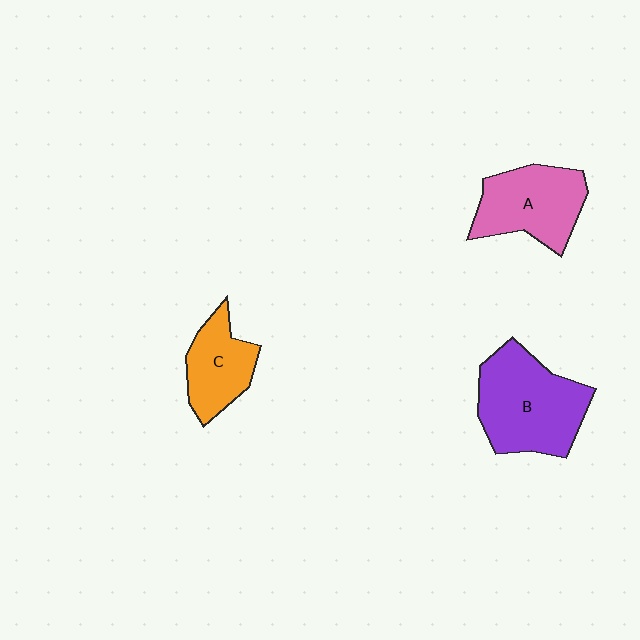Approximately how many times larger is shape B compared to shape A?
Approximately 1.3 times.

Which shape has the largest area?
Shape B (purple).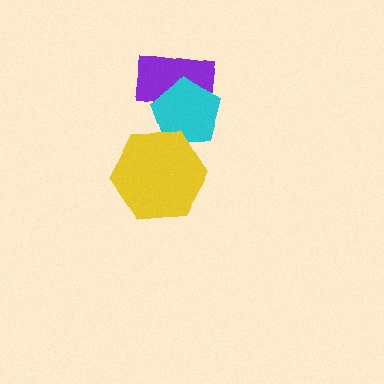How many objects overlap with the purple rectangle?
1 object overlaps with the purple rectangle.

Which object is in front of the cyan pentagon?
The yellow hexagon is in front of the cyan pentagon.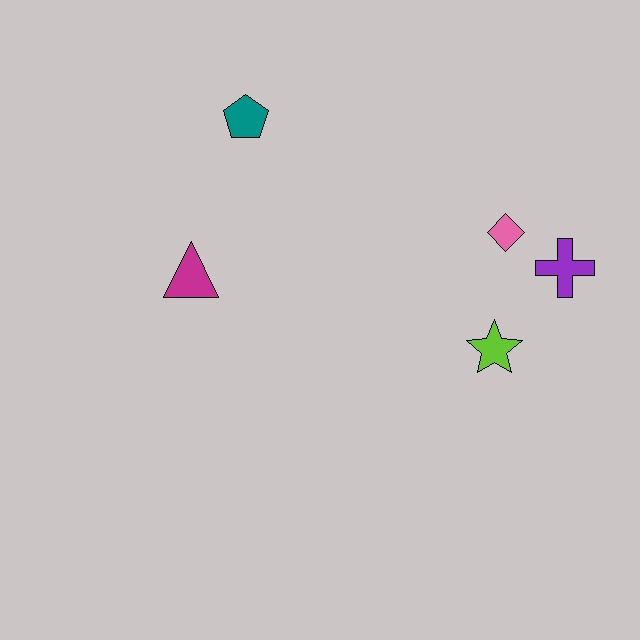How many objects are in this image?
There are 5 objects.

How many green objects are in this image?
There are no green objects.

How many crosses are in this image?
There is 1 cross.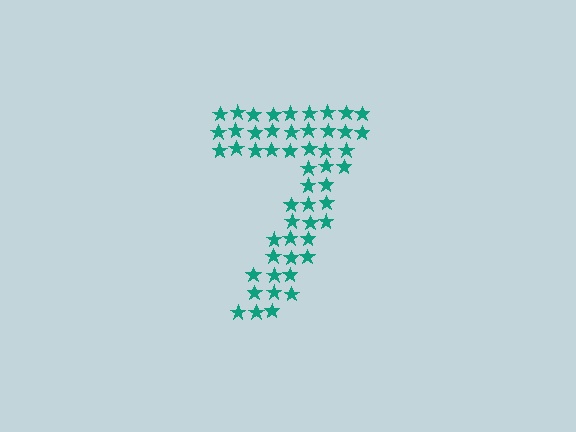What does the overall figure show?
The overall figure shows the digit 7.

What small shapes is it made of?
It is made of small stars.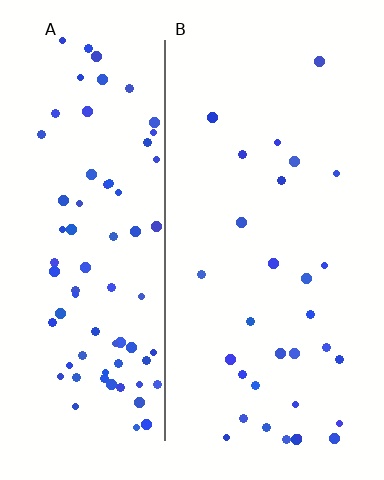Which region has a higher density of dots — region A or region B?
A (the left).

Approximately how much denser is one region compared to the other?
Approximately 2.6× — region A over region B.